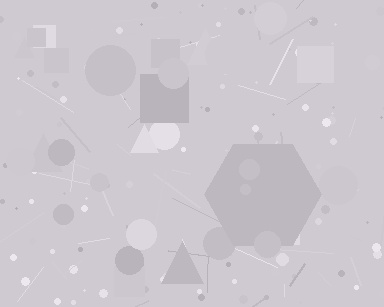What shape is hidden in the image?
A hexagon is hidden in the image.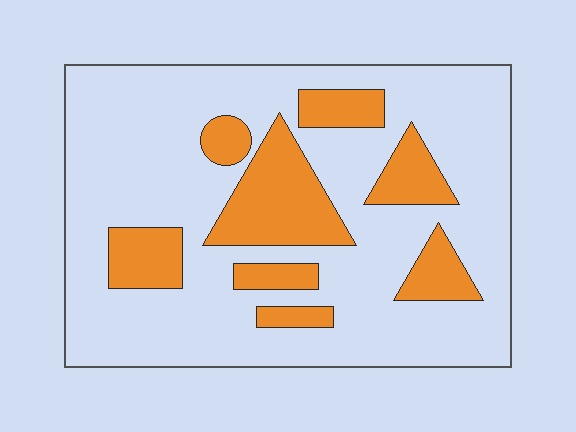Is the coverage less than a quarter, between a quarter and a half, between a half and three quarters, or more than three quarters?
Less than a quarter.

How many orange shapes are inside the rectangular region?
8.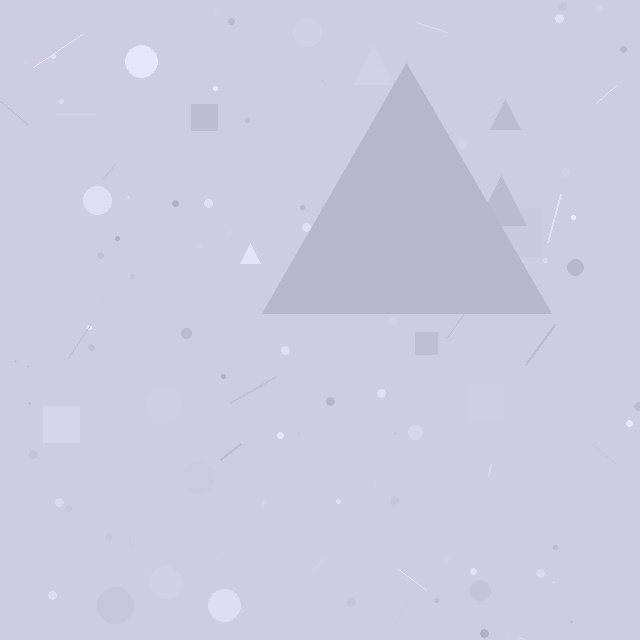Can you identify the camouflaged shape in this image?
The camouflaged shape is a triangle.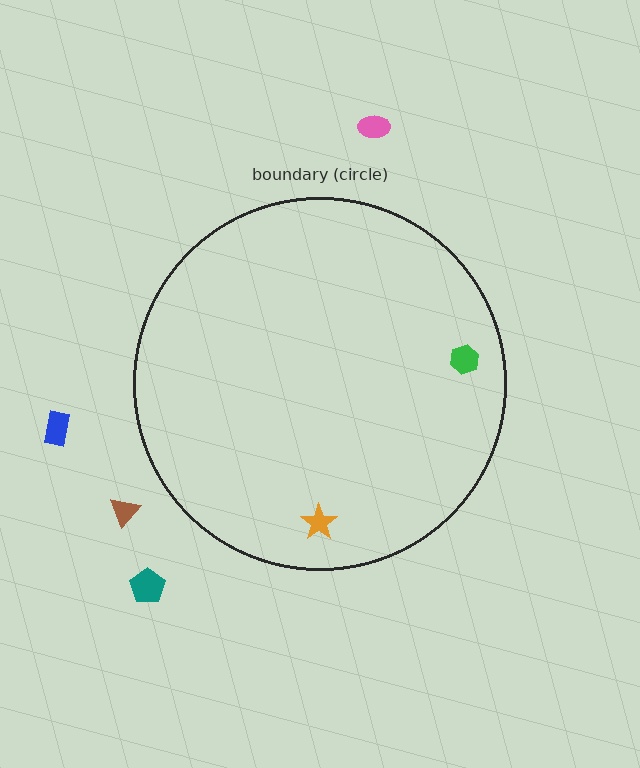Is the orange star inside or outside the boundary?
Inside.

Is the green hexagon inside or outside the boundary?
Inside.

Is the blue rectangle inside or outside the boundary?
Outside.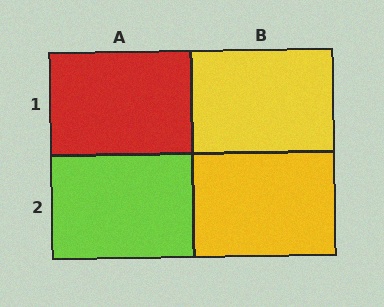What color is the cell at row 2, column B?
Yellow.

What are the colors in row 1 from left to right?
Red, yellow.